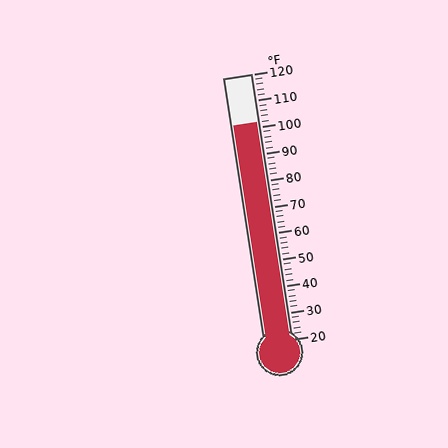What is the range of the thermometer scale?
The thermometer scale ranges from 20°F to 120°F.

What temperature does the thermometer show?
The thermometer shows approximately 102°F.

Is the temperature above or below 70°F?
The temperature is above 70°F.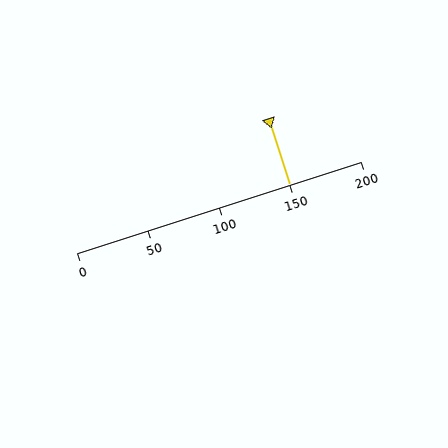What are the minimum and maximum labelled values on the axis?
The axis runs from 0 to 200.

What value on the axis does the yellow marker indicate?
The marker indicates approximately 150.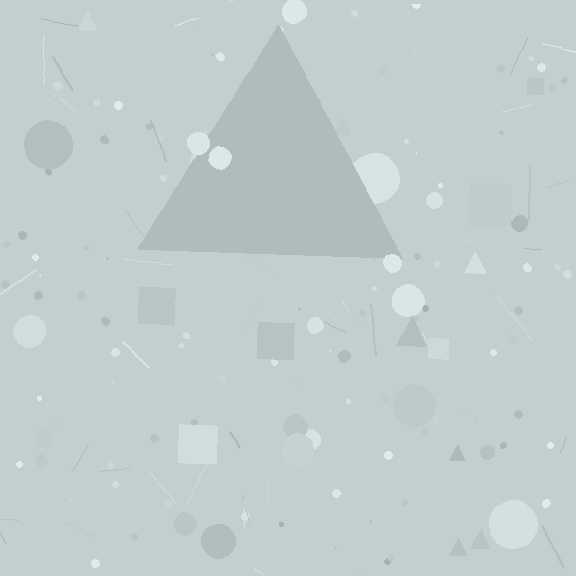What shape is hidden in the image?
A triangle is hidden in the image.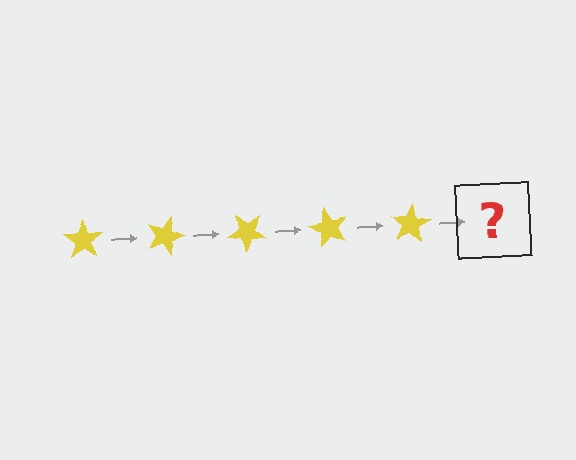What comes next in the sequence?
The next element should be a yellow star rotated 100 degrees.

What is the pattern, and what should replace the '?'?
The pattern is that the star rotates 20 degrees each step. The '?' should be a yellow star rotated 100 degrees.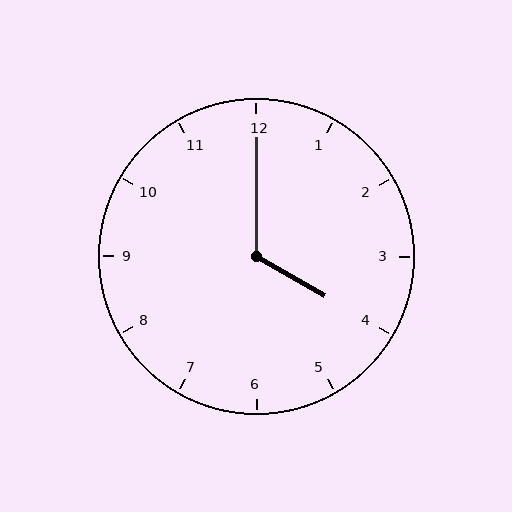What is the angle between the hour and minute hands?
Approximately 120 degrees.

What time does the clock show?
4:00.